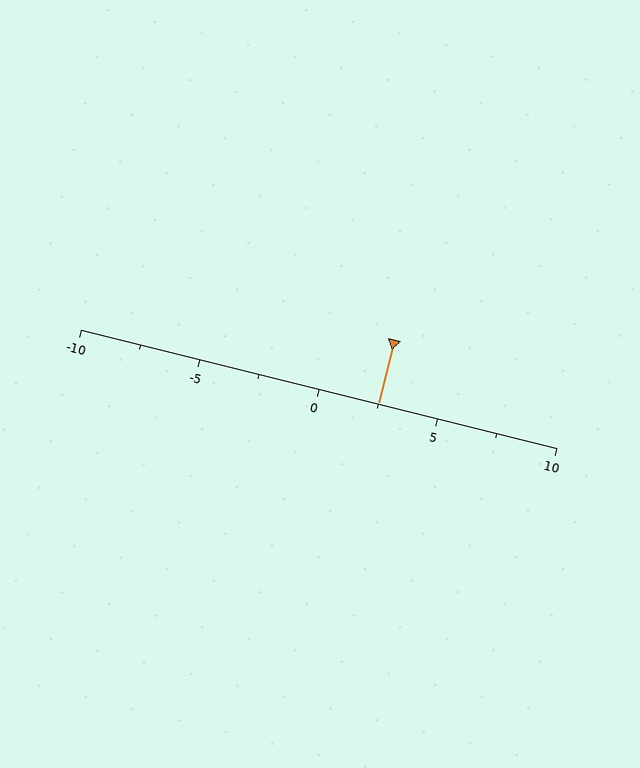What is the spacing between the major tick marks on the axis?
The major ticks are spaced 5 apart.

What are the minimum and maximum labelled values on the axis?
The axis runs from -10 to 10.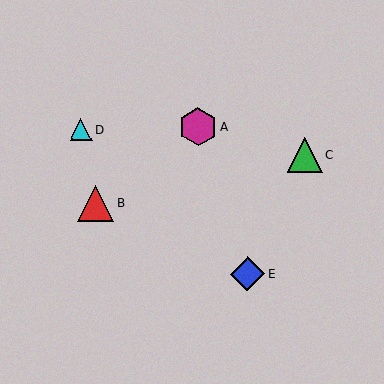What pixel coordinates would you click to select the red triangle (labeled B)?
Click at (96, 203) to select the red triangle B.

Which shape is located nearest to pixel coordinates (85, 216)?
The red triangle (labeled B) at (96, 203) is nearest to that location.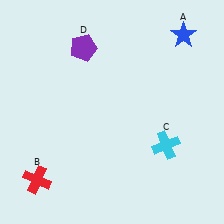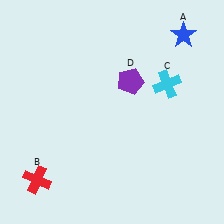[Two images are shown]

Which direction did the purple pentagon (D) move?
The purple pentagon (D) moved right.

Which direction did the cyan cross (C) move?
The cyan cross (C) moved up.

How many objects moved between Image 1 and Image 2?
2 objects moved between the two images.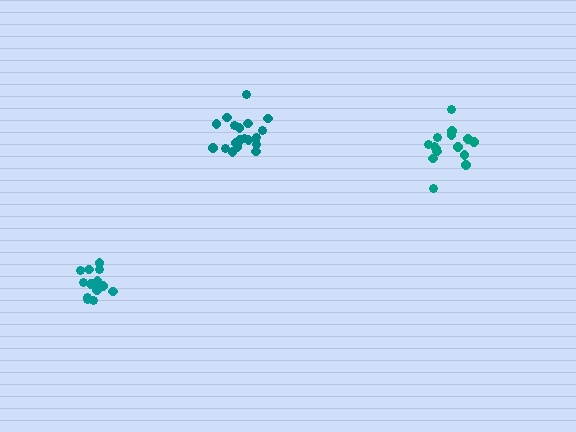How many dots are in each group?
Group 1: 13 dots, Group 2: 19 dots, Group 3: 15 dots (47 total).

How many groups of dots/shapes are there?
There are 3 groups.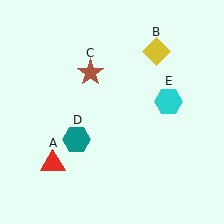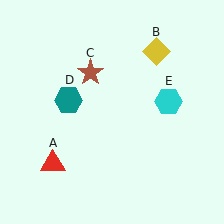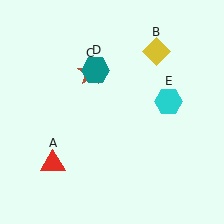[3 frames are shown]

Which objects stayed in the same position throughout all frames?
Red triangle (object A) and yellow diamond (object B) and brown star (object C) and cyan hexagon (object E) remained stationary.